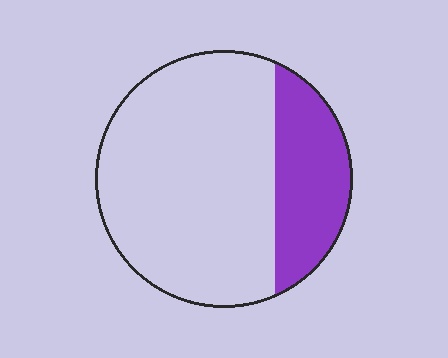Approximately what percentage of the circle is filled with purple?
Approximately 25%.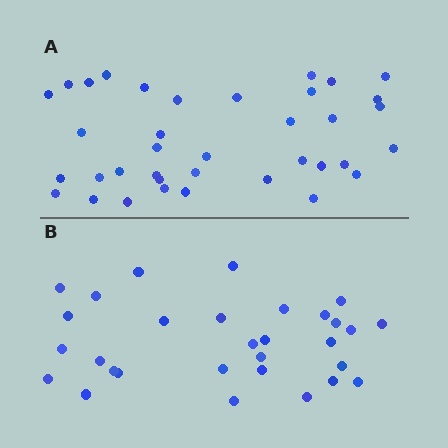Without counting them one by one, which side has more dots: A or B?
Region A (the top region) has more dots.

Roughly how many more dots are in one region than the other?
Region A has roughly 8 or so more dots than region B.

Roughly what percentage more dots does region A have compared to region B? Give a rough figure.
About 25% more.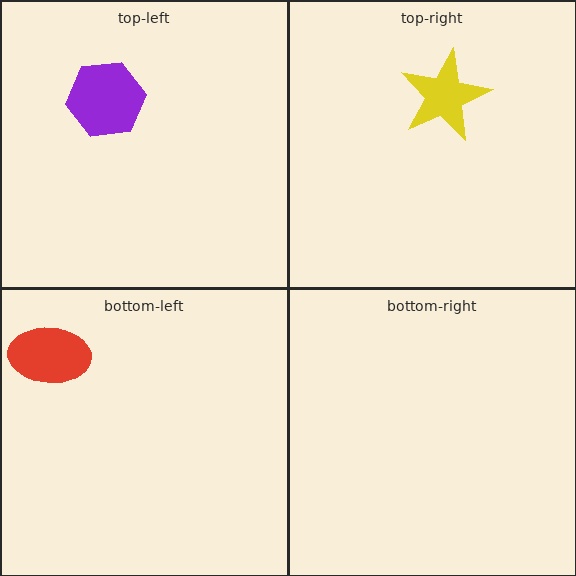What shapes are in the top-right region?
The yellow star.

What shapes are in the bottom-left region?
The red ellipse.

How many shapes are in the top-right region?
1.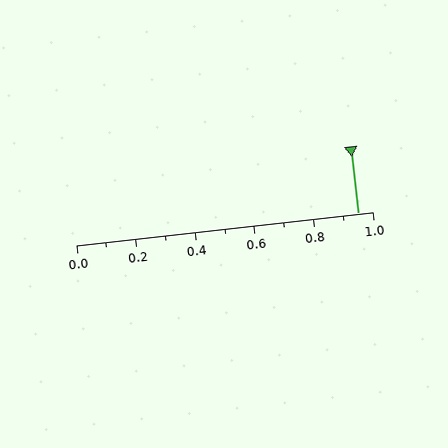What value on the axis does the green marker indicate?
The marker indicates approximately 0.95.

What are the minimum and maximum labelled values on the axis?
The axis runs from 0.0 to 1.0.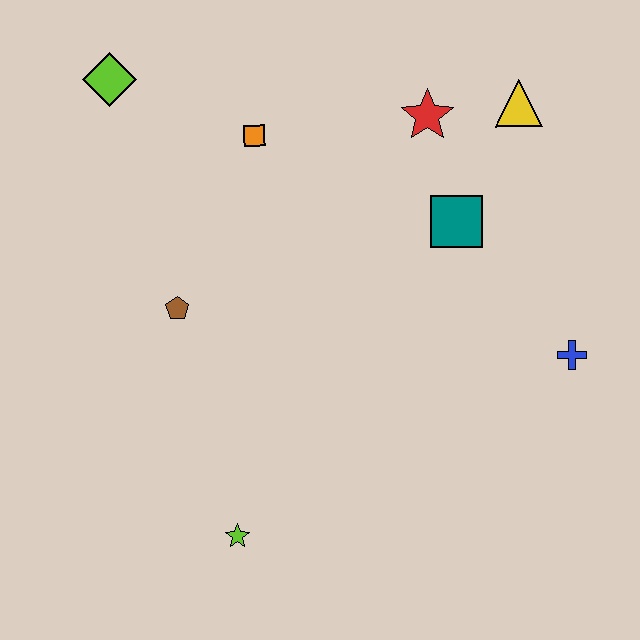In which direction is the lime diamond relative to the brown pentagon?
The lime diamond is above the brown pentagon.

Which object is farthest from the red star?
The lime star is farthest from the red star.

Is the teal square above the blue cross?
Yes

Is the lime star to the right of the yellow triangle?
No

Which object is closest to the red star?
The yellow triangle is closest to the red star.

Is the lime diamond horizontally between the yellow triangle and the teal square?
No